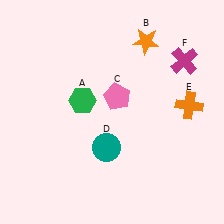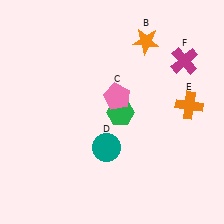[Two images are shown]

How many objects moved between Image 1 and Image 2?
1 object moved between the two images.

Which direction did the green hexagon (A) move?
The green hexagon (A) moved right.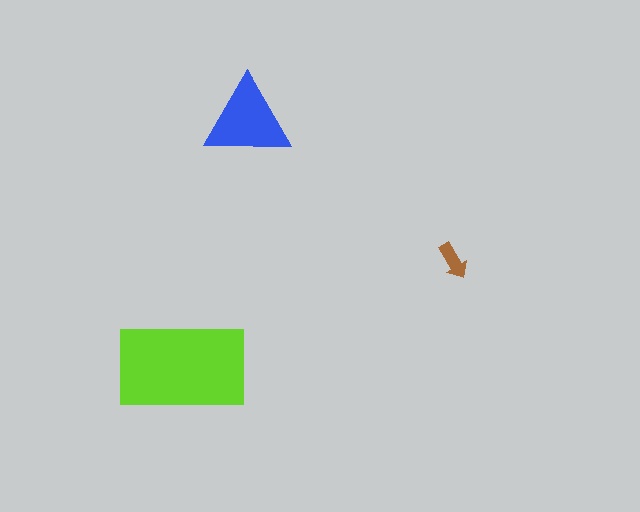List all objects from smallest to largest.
The brown arrow, the blue triangle, the lime rectangle.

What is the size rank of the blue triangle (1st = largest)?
2nd.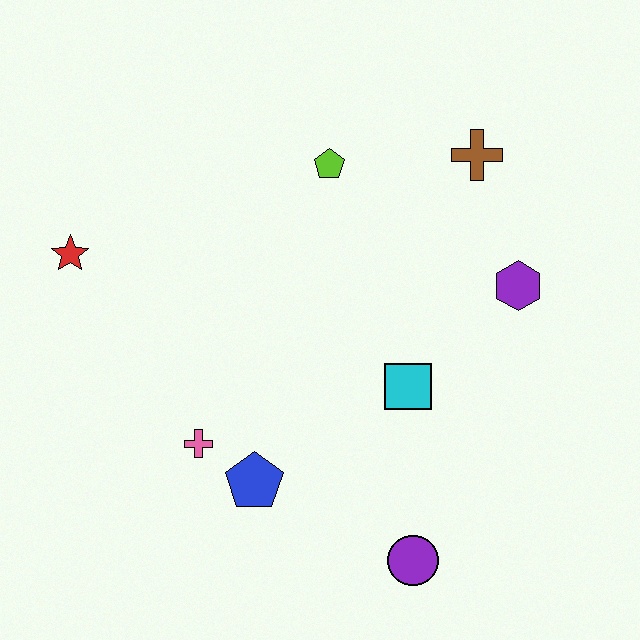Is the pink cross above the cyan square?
No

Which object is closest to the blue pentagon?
The pink cross is closest to the blue pentagon.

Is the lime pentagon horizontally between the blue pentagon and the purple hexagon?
Yes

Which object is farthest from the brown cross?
The red star is farthest from the brown cross.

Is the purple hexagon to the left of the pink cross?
No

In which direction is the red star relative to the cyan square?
The red star is to the left of the cyan square.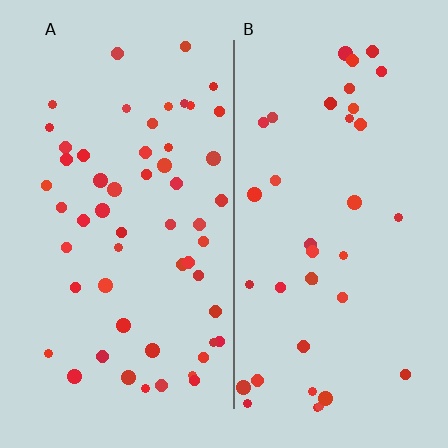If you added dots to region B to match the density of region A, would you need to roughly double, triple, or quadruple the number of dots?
Approximately double.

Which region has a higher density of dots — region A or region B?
A (the left).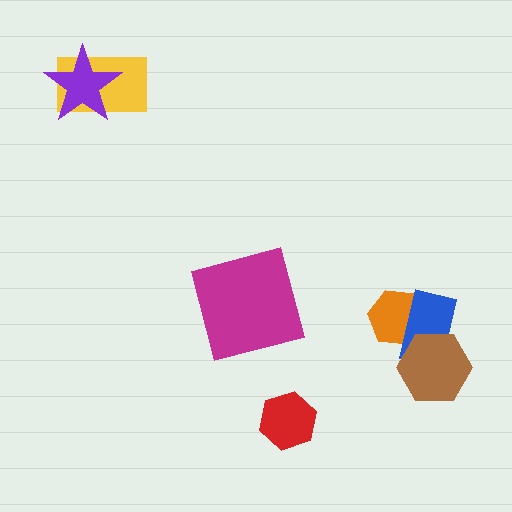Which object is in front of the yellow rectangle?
The purple star is in front of the yellow rectangle.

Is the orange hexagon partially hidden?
Yes, it is partially covered by another shape.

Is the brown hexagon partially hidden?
No, no other shape covers it.